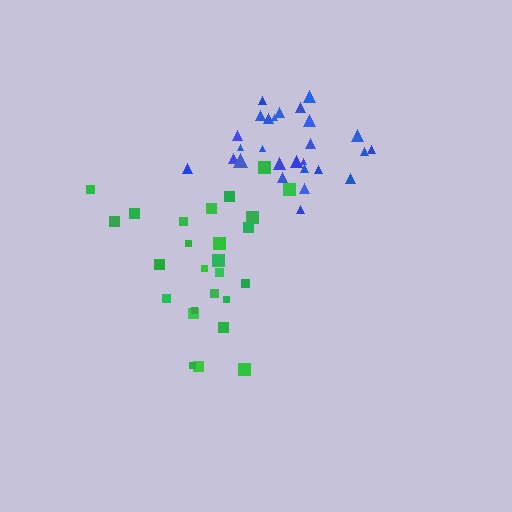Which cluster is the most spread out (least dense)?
Green.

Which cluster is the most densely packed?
Blue.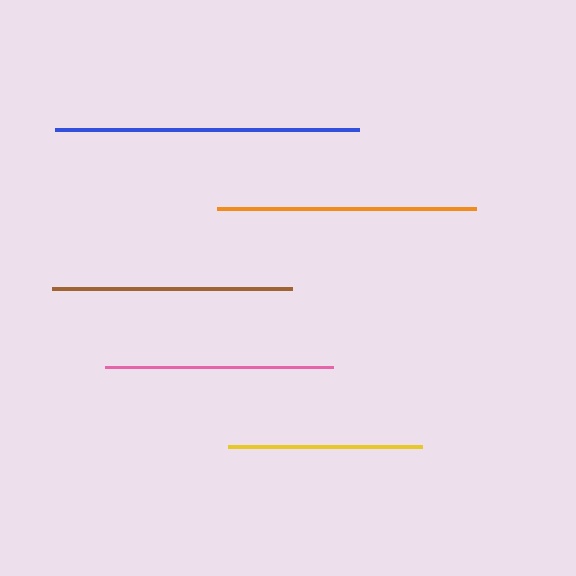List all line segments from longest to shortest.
From longest to shortest: blue, orange, brown, pink, yellow.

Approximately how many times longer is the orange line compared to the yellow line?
The orange line is approximately 1.3 times the length of the yellow line.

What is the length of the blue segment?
The blue segment is approximately 304 pixels long.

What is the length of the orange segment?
The orange segment is approximately 259 pixels long.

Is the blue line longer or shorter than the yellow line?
The blue line is longer than the yellow line.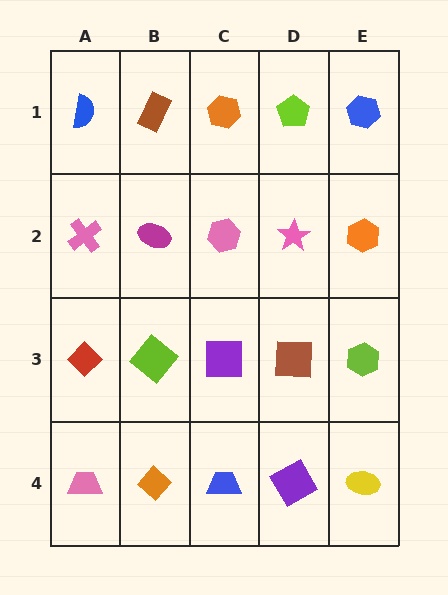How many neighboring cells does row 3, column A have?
3.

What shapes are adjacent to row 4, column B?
A lime diamond (row 3, column B), a pink trapezoid (row 4, column A), a blue trapezoid (row 4, column C).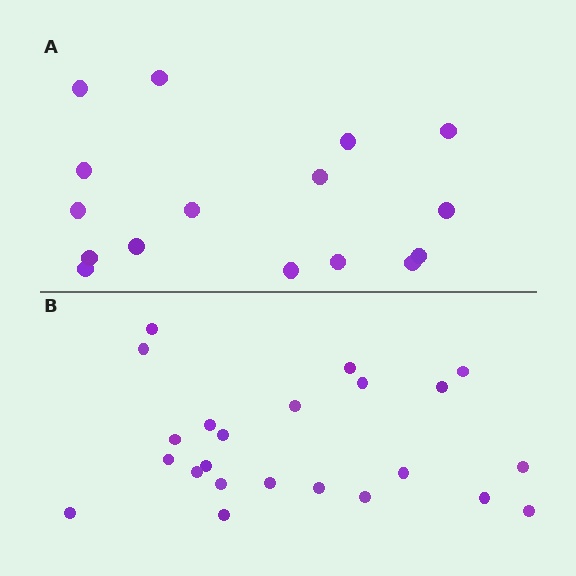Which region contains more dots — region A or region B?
Region B (the bottom region) has more dots.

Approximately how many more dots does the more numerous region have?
Region B has roughly 8 or so more dots than region A.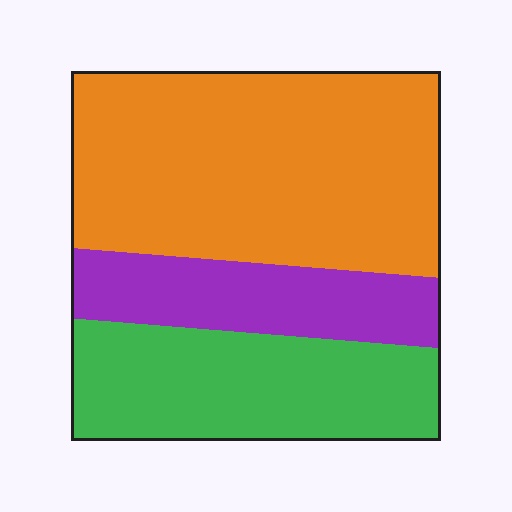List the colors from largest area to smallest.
From largest to smallest: orange, green, purple.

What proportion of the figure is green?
Green covers roughly 30% of the figure.